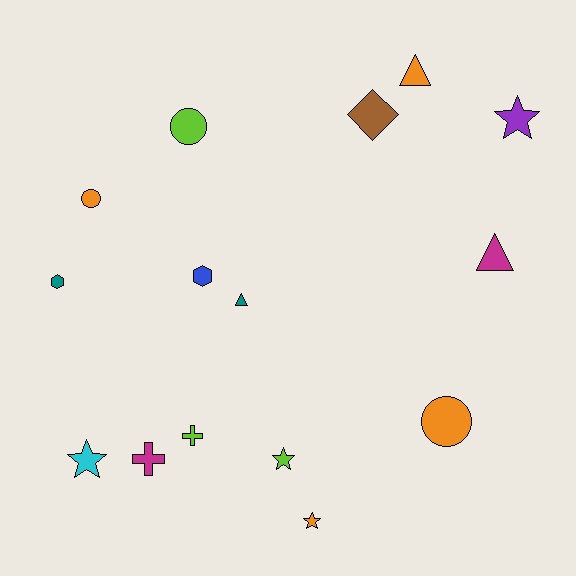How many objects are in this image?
There are 15 objects.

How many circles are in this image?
There are 3 circles.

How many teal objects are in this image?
There are 2 teal objects.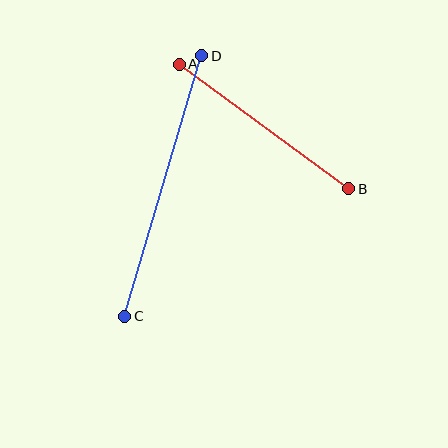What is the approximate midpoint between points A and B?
The midpoint is at approximately (264, 127) pixels.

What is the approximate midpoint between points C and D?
The midpoint is at approximately (163, 186) pixels.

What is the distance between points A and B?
The distance is approximately 210 pixels.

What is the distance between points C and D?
The distance is approximately 272 pixels.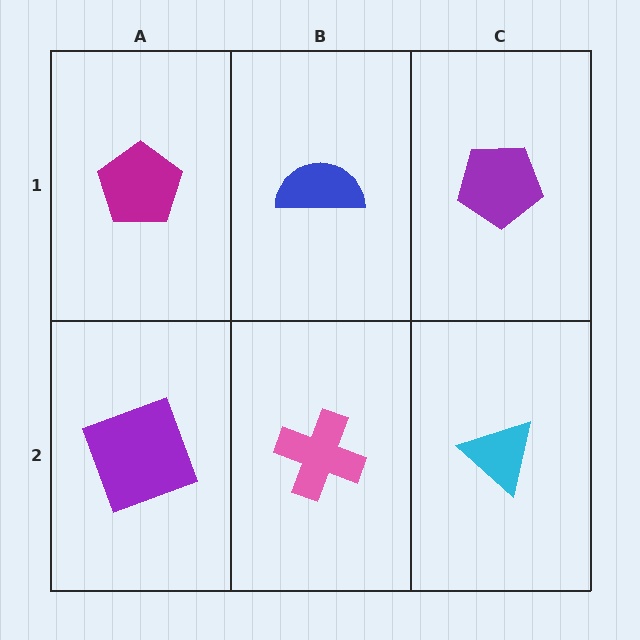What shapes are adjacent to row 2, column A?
A magenta pentagon (row 1, column A), a pink cross (row 2, column B).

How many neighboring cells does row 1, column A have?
2.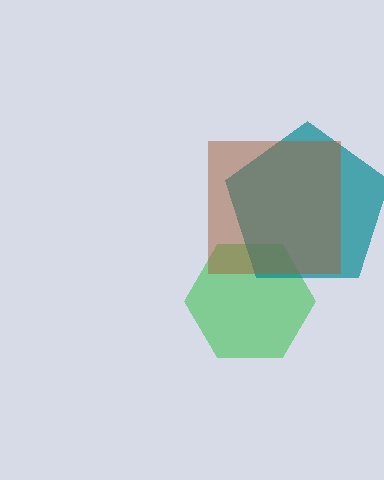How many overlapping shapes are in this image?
There are 3 overlapping shapes in the image.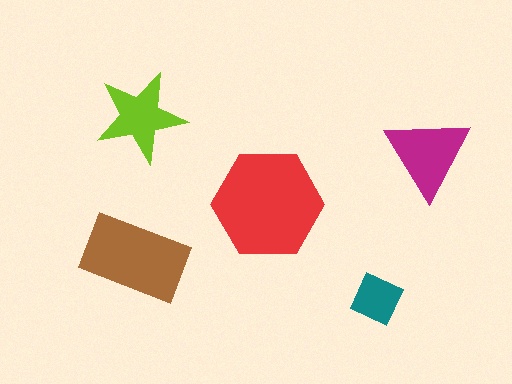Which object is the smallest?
The teal diamond.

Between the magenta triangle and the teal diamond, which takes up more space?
The magenta triangle.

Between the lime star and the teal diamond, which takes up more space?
The lime star.